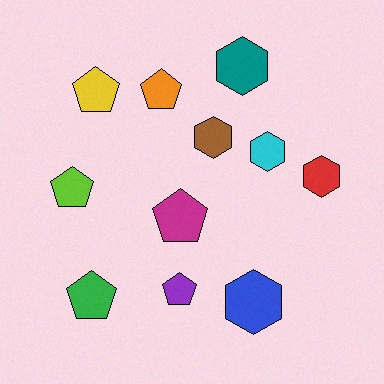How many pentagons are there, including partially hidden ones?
There are 6 pentagons.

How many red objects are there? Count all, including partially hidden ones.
There is 1 red object.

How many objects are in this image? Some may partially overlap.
There are 11 objects.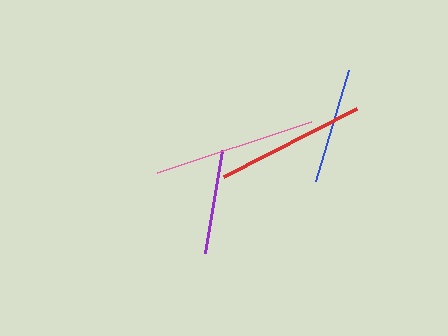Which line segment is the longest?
The pink line is the longest at approximately 162 pixels.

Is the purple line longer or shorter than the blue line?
The blue line is longer than the purple line.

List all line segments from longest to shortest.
From longest to shortest: pink, red, blue, purple.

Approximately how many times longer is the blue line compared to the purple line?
The blue line is approximately 1.1 times the length of the purple line.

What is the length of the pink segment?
The pink segment is approximately 162 pixels long.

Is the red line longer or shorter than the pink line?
The pink line is longer than the red line.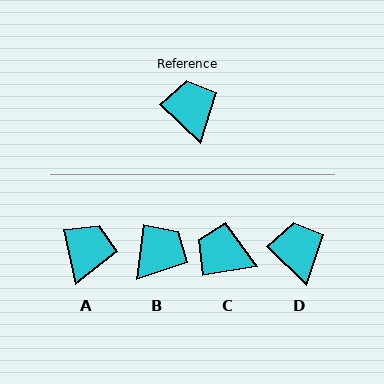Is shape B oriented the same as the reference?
No, it is off by about 53 degrees.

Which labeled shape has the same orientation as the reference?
D.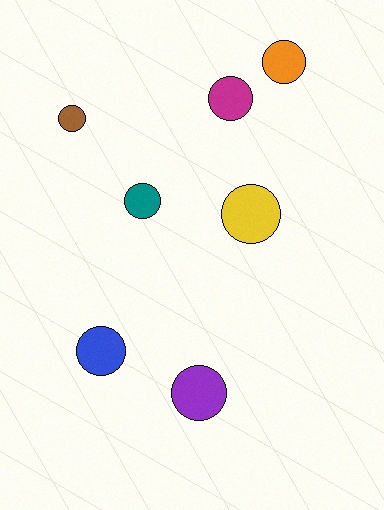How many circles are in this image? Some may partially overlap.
There are 7 circles.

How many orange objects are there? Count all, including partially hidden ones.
There is 1 orange object.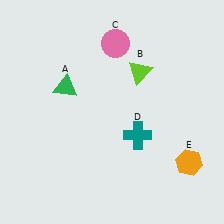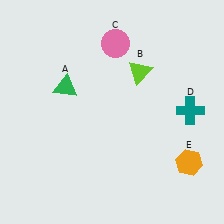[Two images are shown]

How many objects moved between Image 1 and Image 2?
1 object moved between the two images.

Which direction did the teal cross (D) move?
The teal cross (D) moved right.